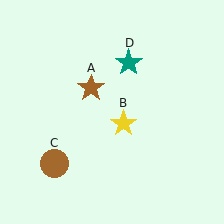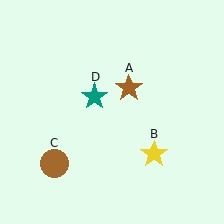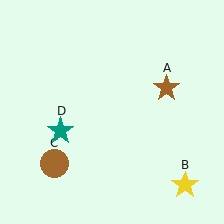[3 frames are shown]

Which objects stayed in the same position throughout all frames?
Brown circle (object C) remained stationary.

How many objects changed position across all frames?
3 objects changed position: brown star (object A), yellow star (object B), teal star (object D).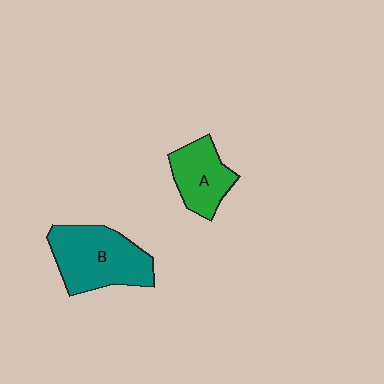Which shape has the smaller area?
Shape A (green).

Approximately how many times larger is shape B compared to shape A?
Approximately 1.6 times.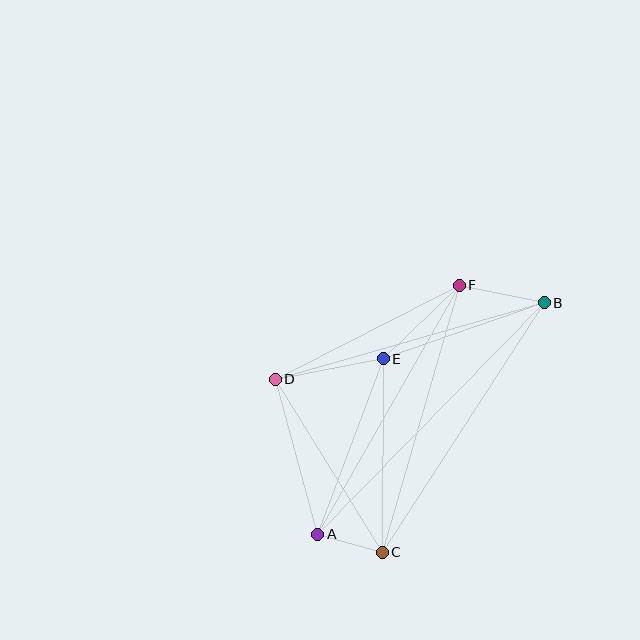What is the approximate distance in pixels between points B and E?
The distance between B and E is approximately 171 pixels.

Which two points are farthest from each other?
Points A and B are farthest from each other.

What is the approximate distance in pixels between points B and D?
The distance between B and D is approximately 280 pixels.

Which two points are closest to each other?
Points A and C are closest to each other.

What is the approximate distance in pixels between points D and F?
The distance between D and F is approximately 206 pixels.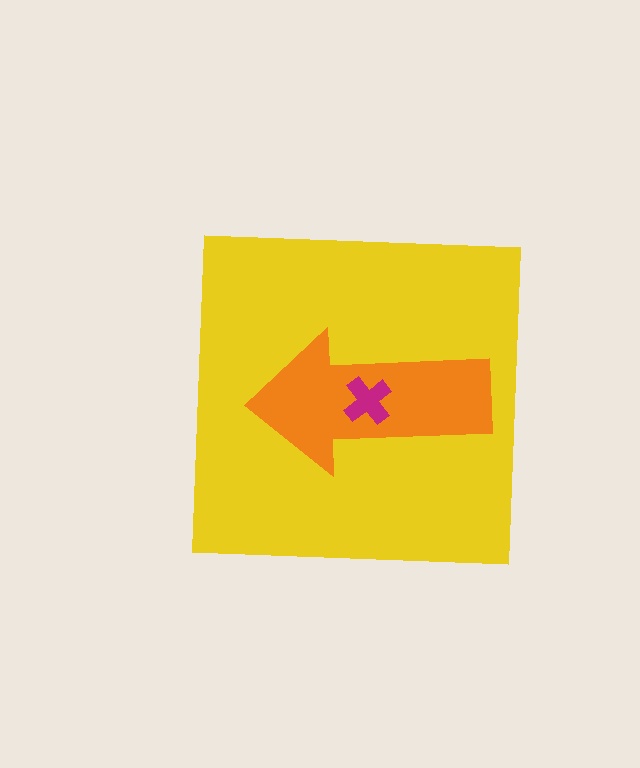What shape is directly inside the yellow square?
The orange arrow.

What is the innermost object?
The magenta cross.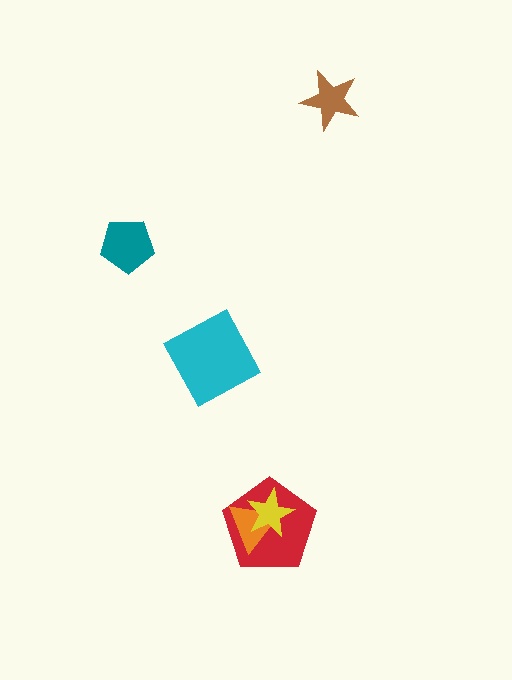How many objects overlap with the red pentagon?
2 objects overlap with the red pentagon.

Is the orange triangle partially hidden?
Yes, it is partially covered by another shape.